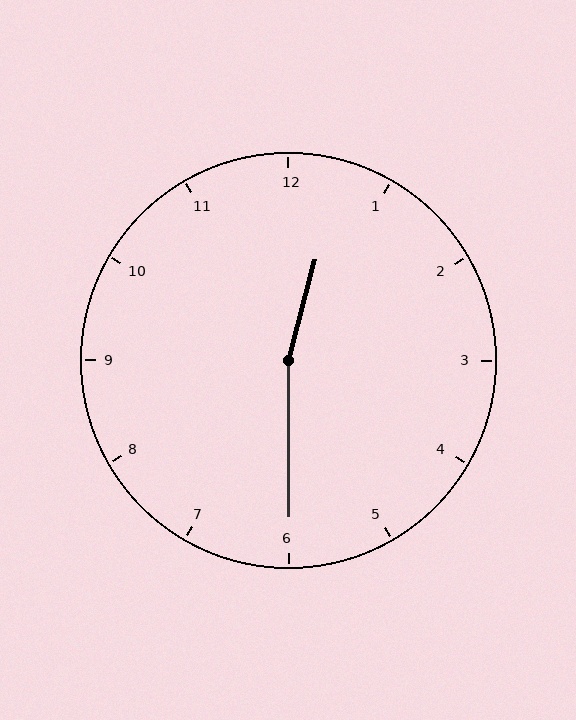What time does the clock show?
12:30.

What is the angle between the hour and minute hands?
Approximately 165 degrees.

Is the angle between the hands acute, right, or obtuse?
It is obtuse.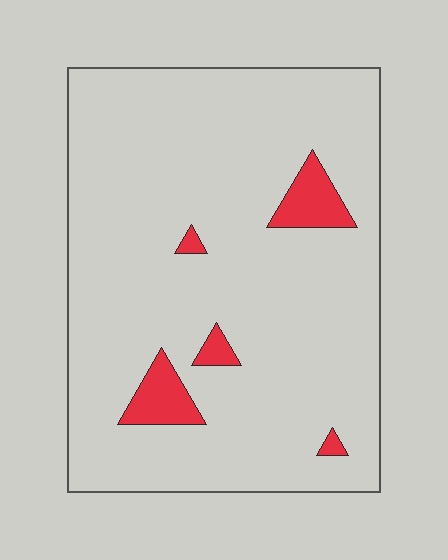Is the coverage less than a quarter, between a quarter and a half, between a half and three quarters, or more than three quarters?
Less than a quarter.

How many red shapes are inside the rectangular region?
5.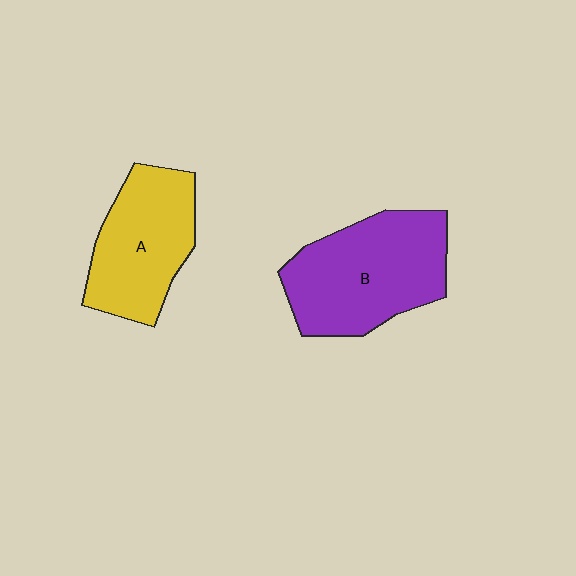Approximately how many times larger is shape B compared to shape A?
Approximately 1.3 times.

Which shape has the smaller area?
Shape A (yellow).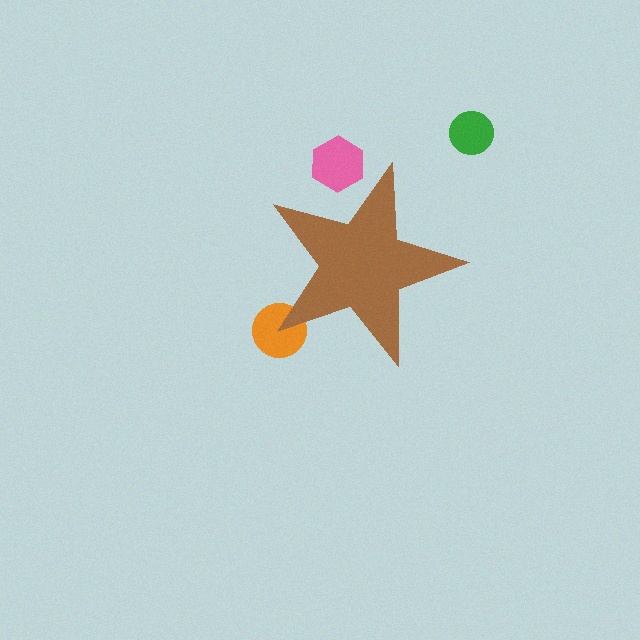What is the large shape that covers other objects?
A brown star.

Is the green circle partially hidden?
No, the green circle is fully visible.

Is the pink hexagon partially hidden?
Yes, the pink hexagon is partially hidden behind the brown star.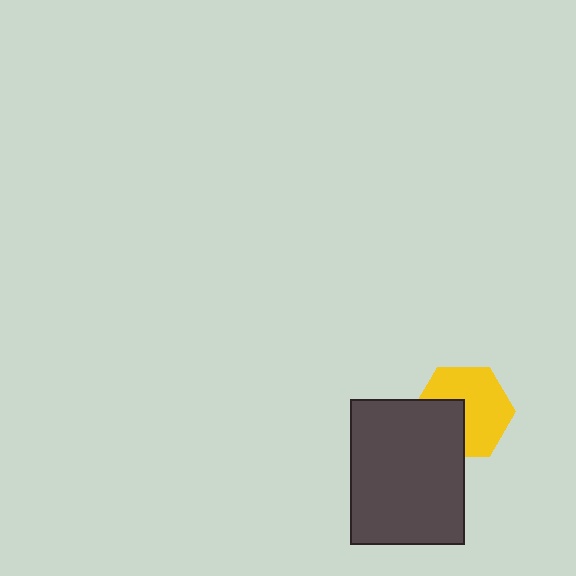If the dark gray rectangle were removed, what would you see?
You would see the complete yellow hexagon.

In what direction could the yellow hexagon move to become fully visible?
The yellow hexagon could move toward the upper-right. That would shift it out from behind the dark gray rectangle entirely.